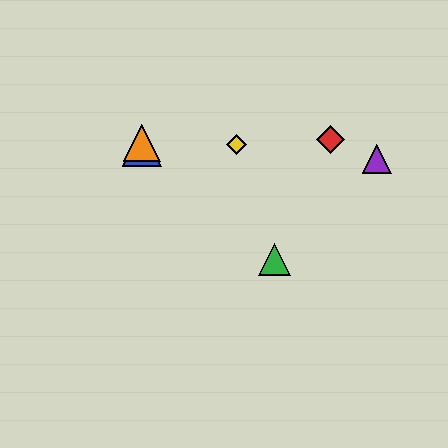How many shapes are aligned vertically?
2 shapes (the blue triangle, the orange triangle) are aligned vertically.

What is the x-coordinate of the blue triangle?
The blue triangle is at x≈142.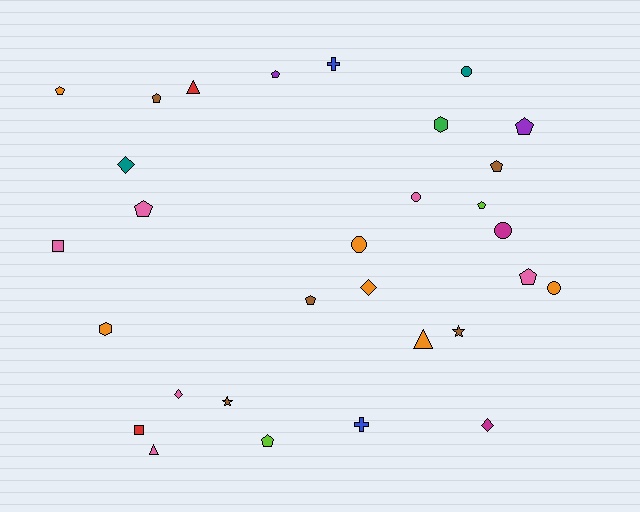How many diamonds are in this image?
There are 4 diamonds.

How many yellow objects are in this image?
There are no yellow objects.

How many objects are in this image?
There are 30 objects.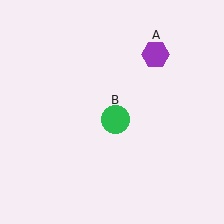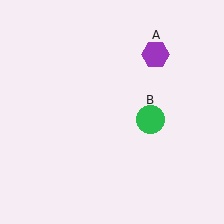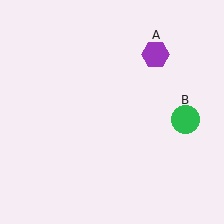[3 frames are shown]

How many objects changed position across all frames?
1 object changed position: green circle (object B).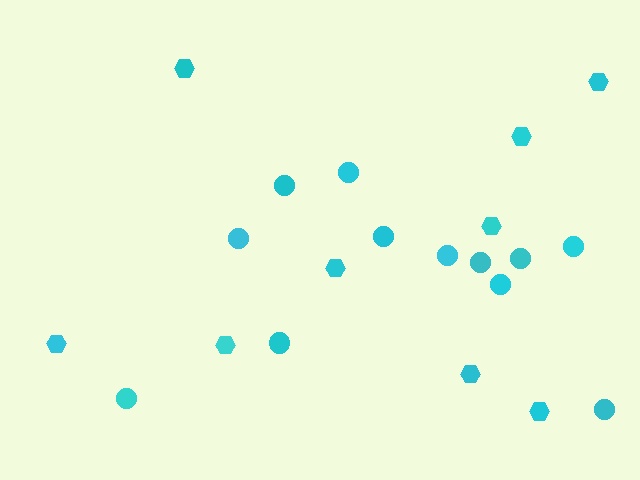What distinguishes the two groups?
There are 2 groups: one group of hexagons (9) and one group of circles (12).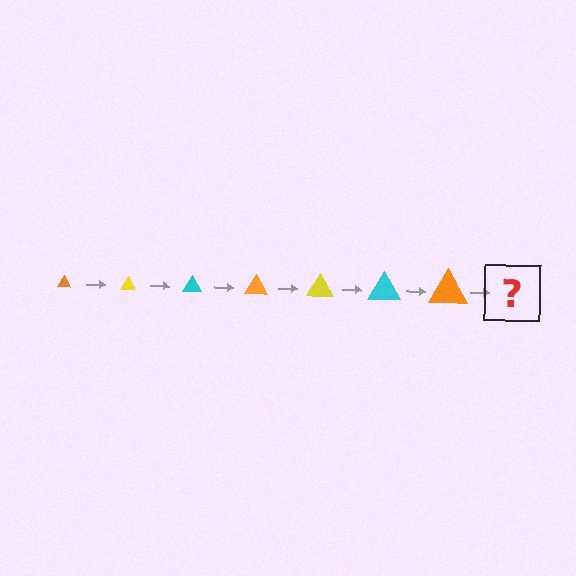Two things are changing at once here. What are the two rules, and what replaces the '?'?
The two rules are that the triangle grows larger each step and the color cycles through orange, yellow, and cyan. The '?' should be a yellow triangle, larger than the previous one.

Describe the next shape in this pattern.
It should be a yellow triangle, larger than the previous one.